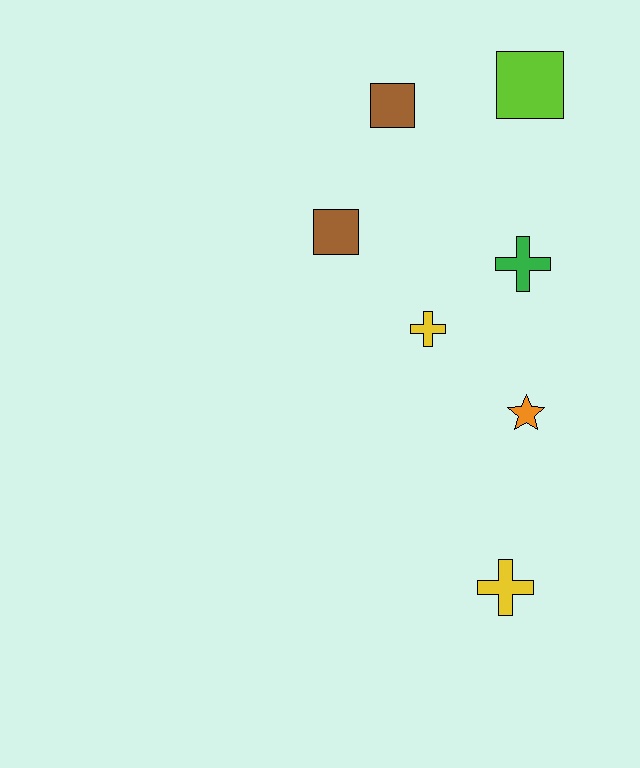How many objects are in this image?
There are 7 objects.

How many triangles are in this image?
There are no triangles.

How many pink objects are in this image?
There are no pink objects.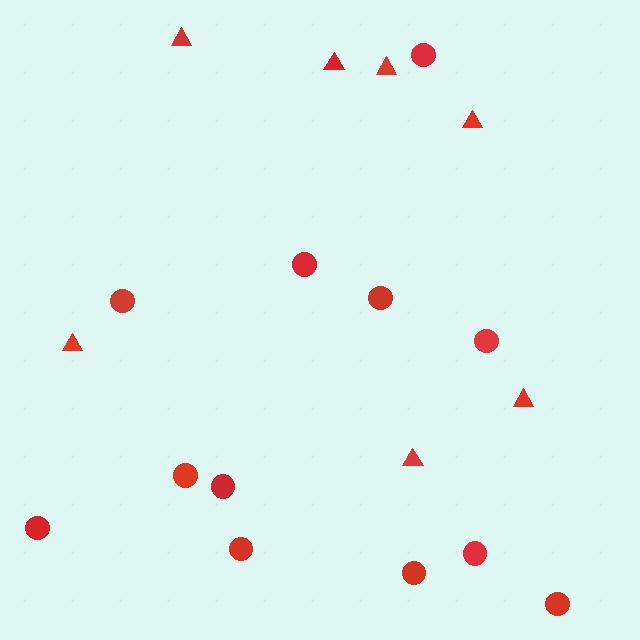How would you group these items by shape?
There are 2 groups: one group of circles (12) and one group of triangles (7).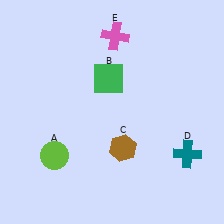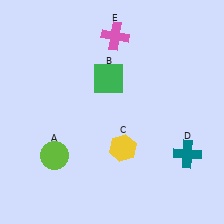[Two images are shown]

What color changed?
The hexagon (C) changed from brown in Image 1 to yellow in Image 2.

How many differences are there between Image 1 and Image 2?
There is 1 difference between the two images.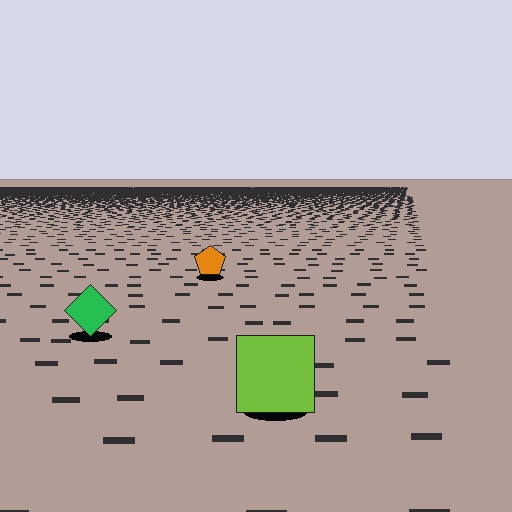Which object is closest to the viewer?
The lime square is closest. The texture marks near it are larger and more spread out.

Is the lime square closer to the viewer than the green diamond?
Yes. The lime square is closer — you can tell from the texture gradient: the ground texture is coarser near it.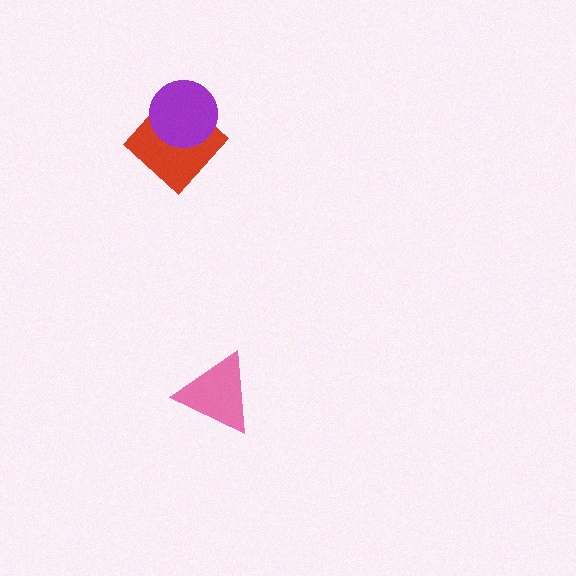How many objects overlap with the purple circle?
1 object overlaps with the purple circle.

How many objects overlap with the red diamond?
1 object overlaps with the red diamond.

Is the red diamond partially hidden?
Yes, it is partially covered by another shape.